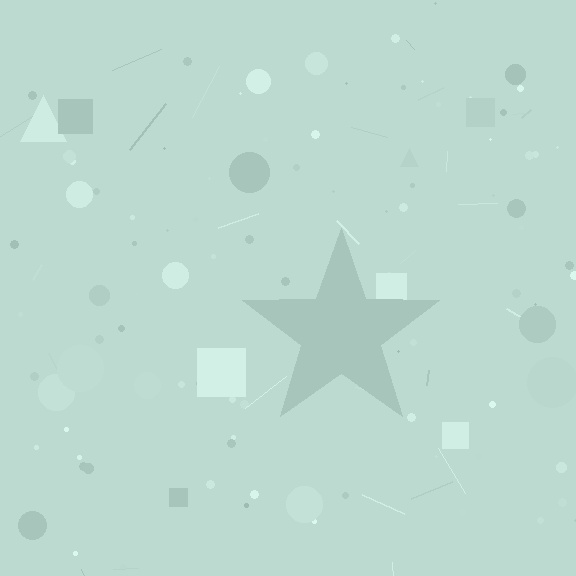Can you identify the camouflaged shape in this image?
The camouflaged shape is a star.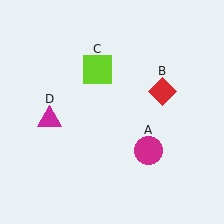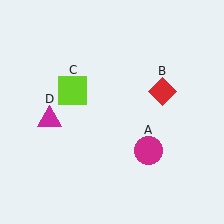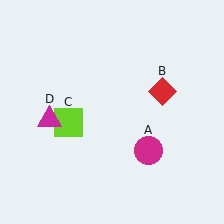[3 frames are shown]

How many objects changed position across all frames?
1 object changed position: lime square (object C).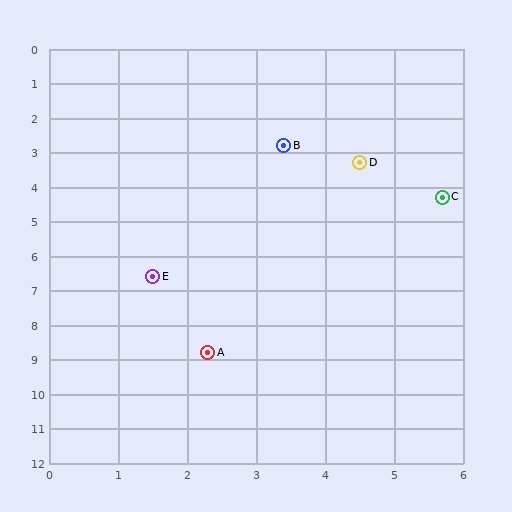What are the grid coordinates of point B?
Point B is at approximately (3.4, 2.8).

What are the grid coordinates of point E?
Point E is at approximately (1.5, 6.6).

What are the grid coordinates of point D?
Point D is at approximately (4.5, 3.3).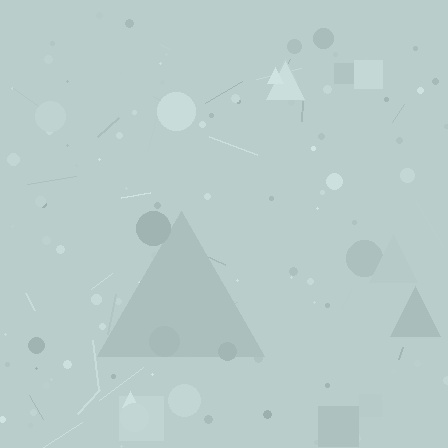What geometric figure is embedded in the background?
A triangle is embedded in the background.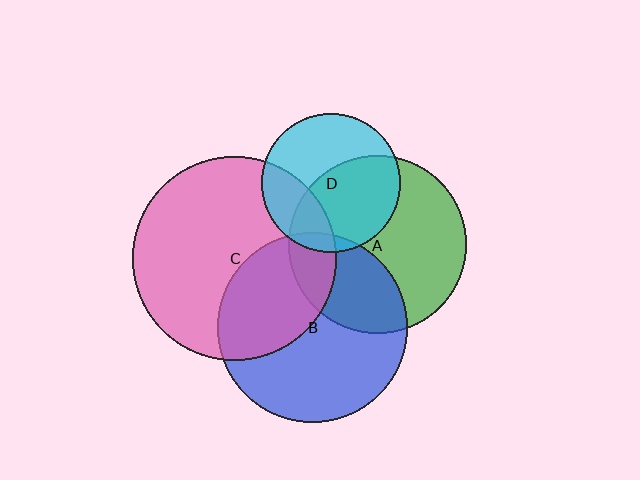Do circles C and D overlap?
Yes.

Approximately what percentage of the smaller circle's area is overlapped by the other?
Approximately 25%.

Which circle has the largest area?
Circle C (pink).